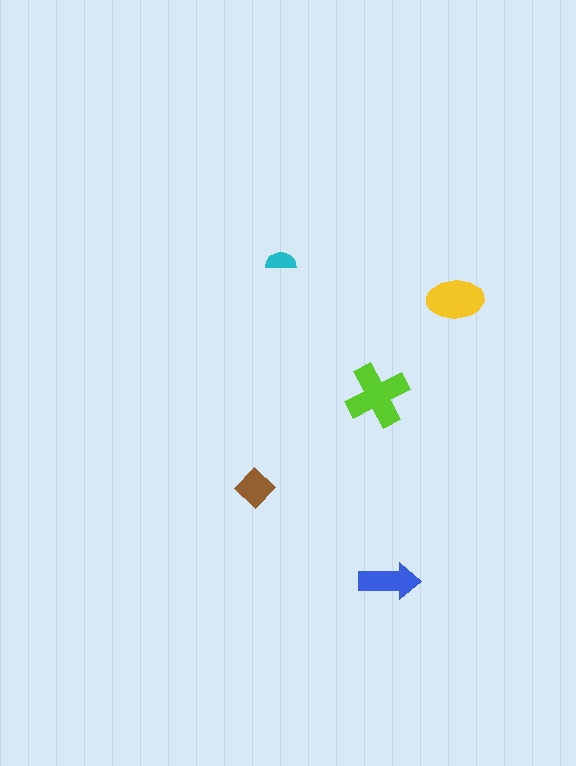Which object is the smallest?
The cyan semicircle.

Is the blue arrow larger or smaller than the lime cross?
Smaller.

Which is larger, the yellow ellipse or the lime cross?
The lime cross.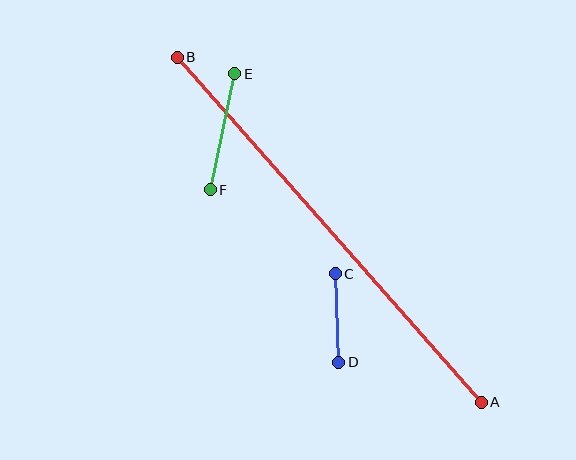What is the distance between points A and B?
The distance is approximately 460 pixels.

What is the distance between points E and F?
The distance is approximately 118 pixels.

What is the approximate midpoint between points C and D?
The midpoint is at approximately (337, 318) pixels.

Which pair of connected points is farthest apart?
Points A and B are farthest apart.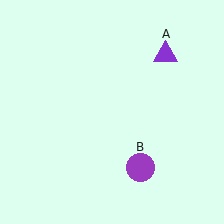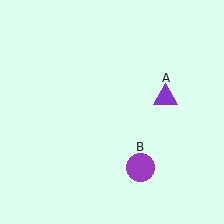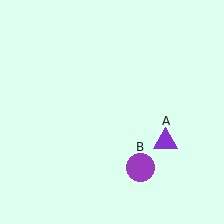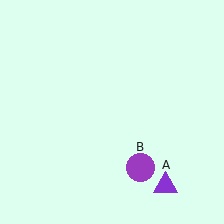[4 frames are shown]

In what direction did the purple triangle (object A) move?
The purple triangle (object A) moved down.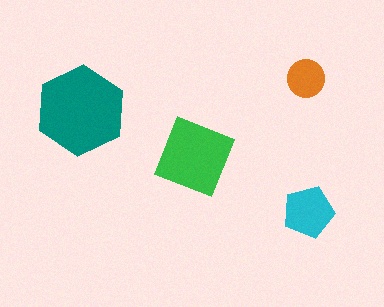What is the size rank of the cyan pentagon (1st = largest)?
3rd.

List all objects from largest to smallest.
The teal hexagon, the green diamond, the cyan pentagon, the orange circle.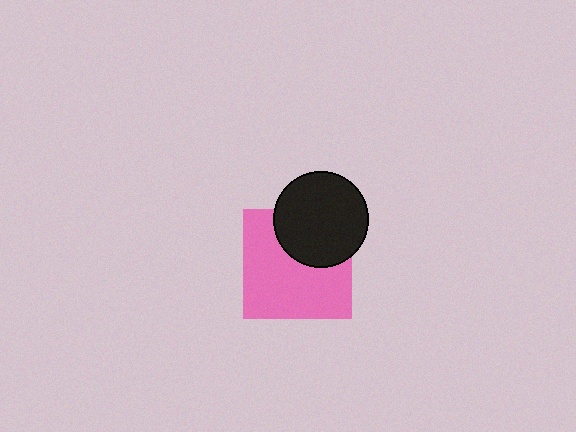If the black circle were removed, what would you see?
You would see the complete pink square.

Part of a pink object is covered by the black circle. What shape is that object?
It is a square.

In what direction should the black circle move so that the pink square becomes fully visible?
The black circle should move up. That is the shortest direction to clear the overlap and leave the pink square fully visible.